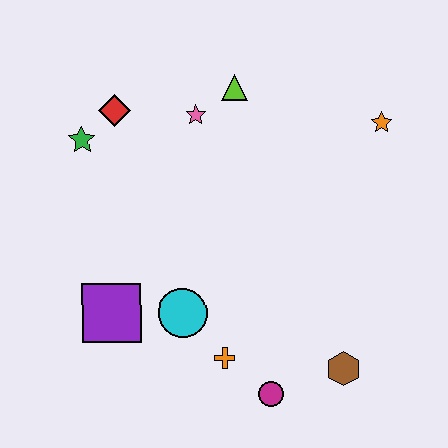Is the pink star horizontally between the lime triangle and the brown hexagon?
No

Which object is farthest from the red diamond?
The brown hexagon is farthest from the red diamond.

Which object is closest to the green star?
The red diamond is closest to the green star.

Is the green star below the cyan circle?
No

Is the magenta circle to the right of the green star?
Yes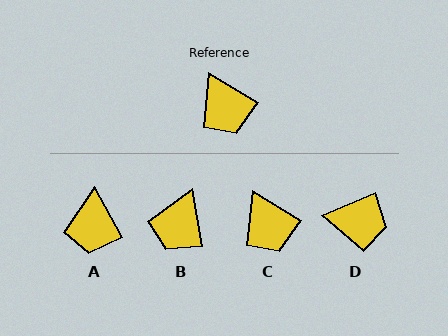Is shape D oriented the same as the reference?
No, it is off by about 54 degrees.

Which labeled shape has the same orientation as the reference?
C.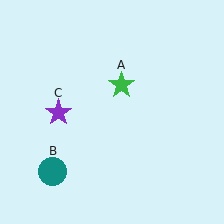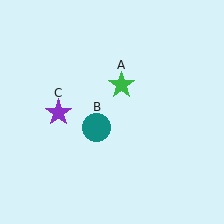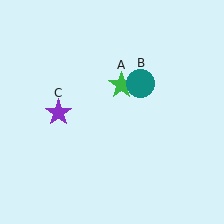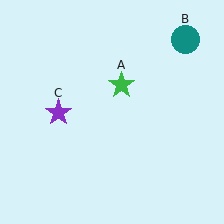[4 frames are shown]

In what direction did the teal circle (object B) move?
The teal circle (object B) moved up and to the right.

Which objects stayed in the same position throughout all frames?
Green star (object A) and purple star (object C) remained stationary.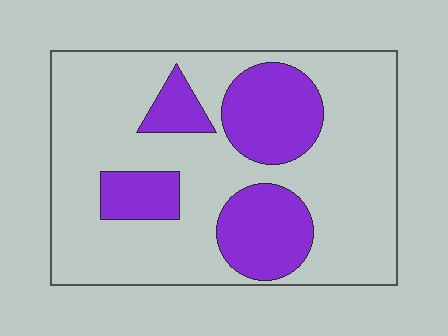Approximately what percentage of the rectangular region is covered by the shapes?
Approximately 30%.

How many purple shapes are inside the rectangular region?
4.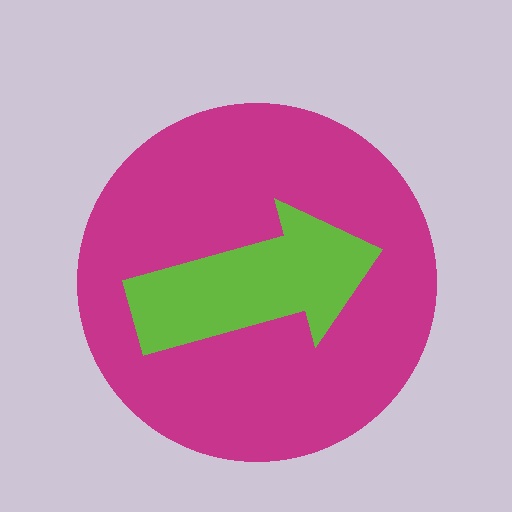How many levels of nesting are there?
2.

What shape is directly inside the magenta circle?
The lime arrow.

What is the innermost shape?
The lime arrow.